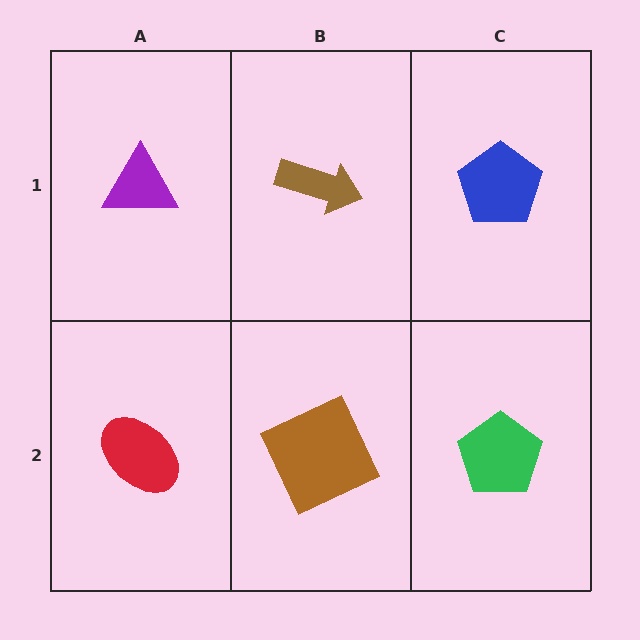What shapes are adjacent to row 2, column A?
A purple triangle (row 1, column A), a brown square (row 2, column B).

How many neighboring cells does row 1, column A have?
2.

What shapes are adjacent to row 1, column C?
A green pentagon (row 2, column C), a brown arrow (row 1, column B).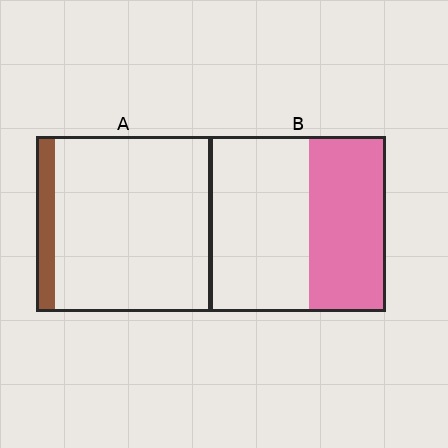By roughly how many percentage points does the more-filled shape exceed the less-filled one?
By roughly 35 percentage points (B over A).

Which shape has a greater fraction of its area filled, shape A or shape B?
Shape B.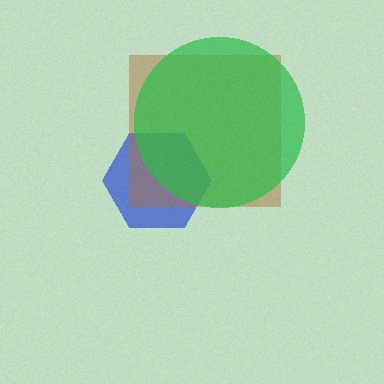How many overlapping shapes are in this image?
There are 3 overlapping shapes in the image.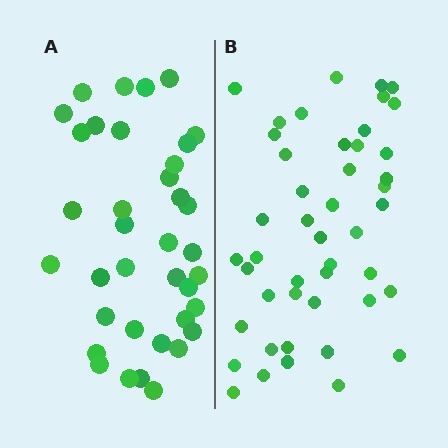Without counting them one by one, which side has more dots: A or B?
Region B (the right region) has more dots.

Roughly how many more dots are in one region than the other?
Region B has roughly 8 or so more dots than region A.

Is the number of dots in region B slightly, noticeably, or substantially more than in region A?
Region B has only slightly more — the two regions are fairly close. The ratio is roughly 1.2 to 1.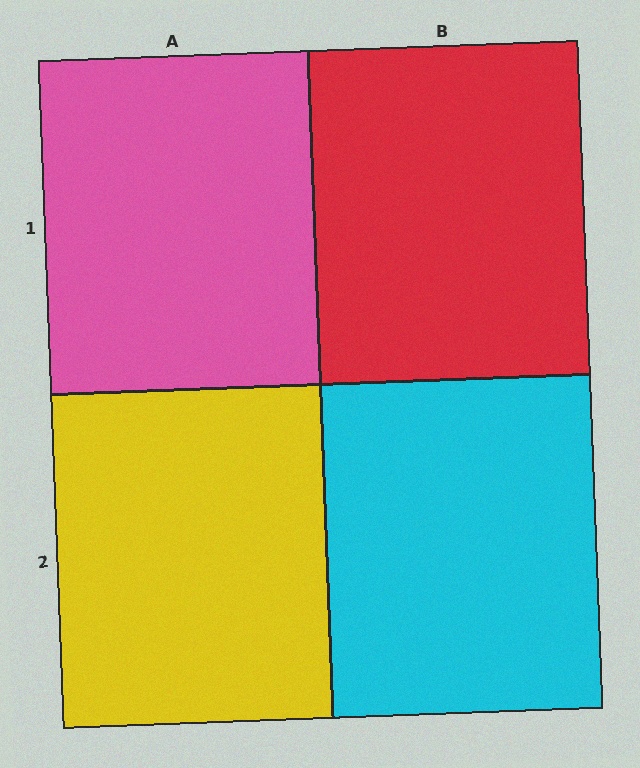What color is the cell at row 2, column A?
Yellow.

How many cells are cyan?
1 cell is cyan.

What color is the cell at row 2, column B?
Cyan.